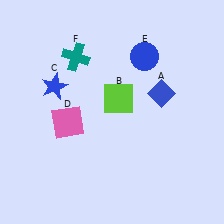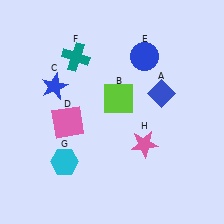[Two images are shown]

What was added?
A cyan hexagon (G), a pink star (H) were added in Image 2.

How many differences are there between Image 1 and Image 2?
There are 2 differences between the two images.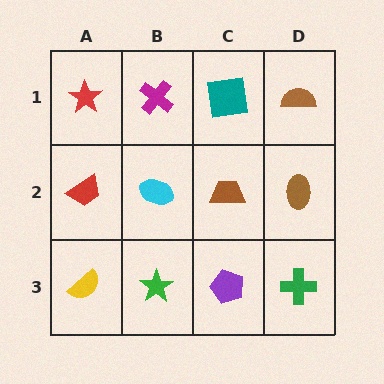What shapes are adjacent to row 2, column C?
A teal square (row 1, column C), a purple pentagon (row 3, column C), a cyan ellipse (row 2, column B), a brown ellipse (row 2, column D).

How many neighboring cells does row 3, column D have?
2.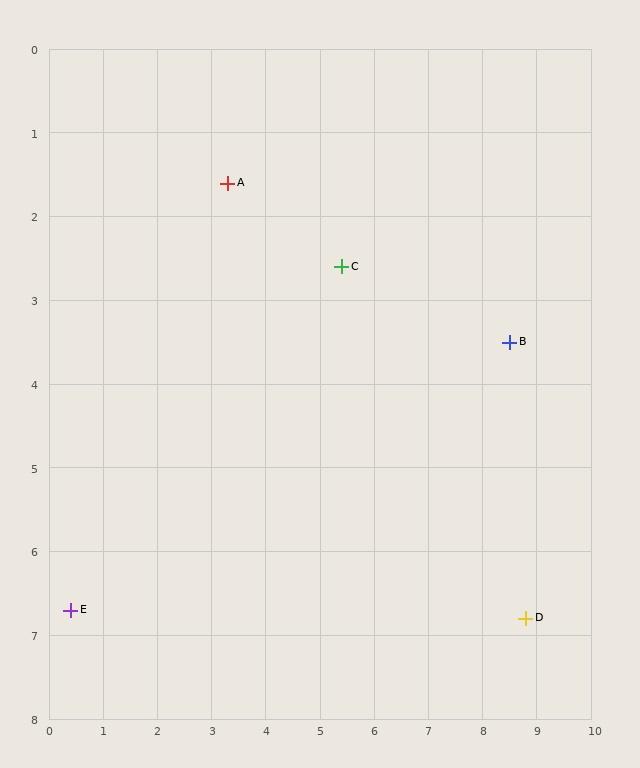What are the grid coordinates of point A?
Point A is at approximately (3.3, 1.6).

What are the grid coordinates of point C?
Point C is at approximately (5.4, 2.6).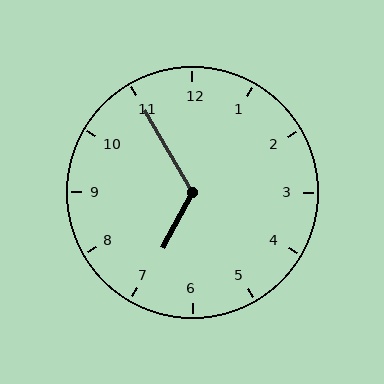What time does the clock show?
6:55.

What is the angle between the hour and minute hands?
Approximately 122 degrees.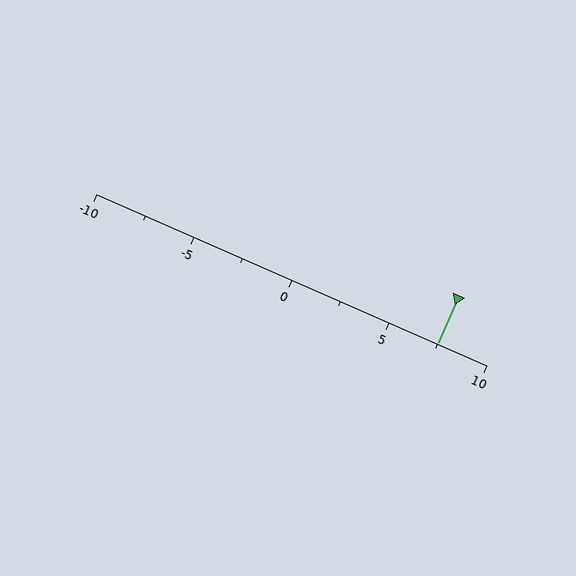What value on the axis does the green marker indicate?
The marker indicates approximately 7.5.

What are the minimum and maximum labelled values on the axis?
The axis runs from -10 to 10.